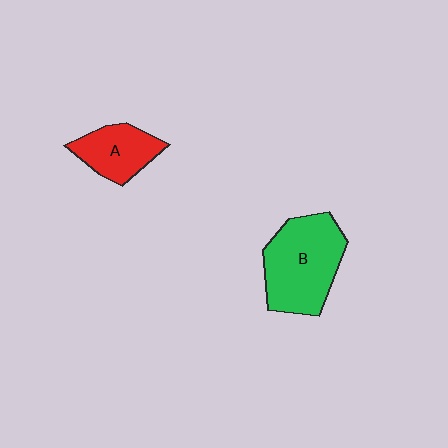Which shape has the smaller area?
Shape A (red).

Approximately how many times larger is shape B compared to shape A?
Approximately 1.8 times.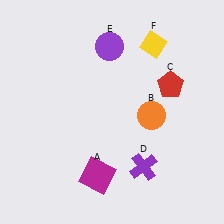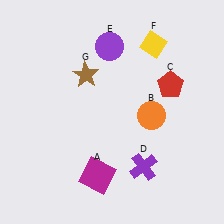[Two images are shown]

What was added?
A brown star (G) was added in Image 2.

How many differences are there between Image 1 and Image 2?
There is 1 difference between the two images.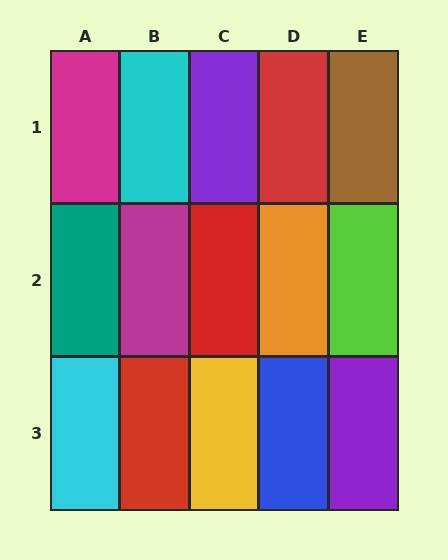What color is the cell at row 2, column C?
Red.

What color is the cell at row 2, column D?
Orange.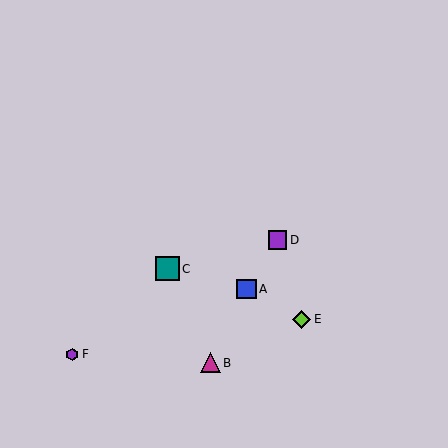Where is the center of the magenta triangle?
The center of the magenta triangle is at (210, 363).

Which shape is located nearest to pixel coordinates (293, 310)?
The lime diamond (labeled E) at (302, 319) is nearest to that location.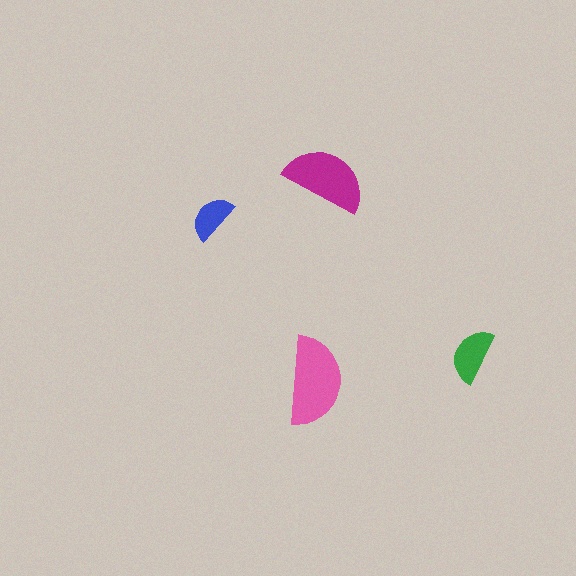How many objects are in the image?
There are 4 objects in the image.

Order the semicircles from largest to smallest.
the pink one, the magenta one, the green one, the blue one.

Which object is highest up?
The magenta semicircle is topmost.